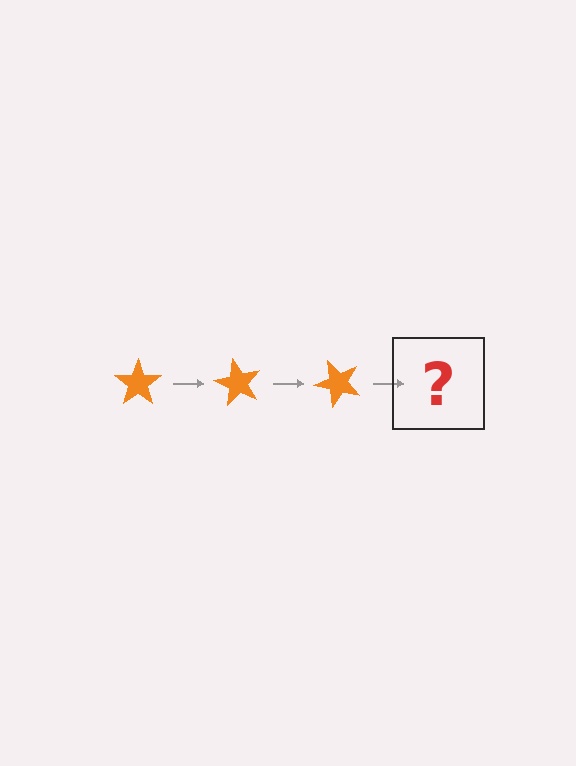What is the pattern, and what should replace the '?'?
The pattern is that the star rotates 60 degrees each step. The '?' should be an orange star rotated 180 degrees.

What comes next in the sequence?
The next element should be an orange star rotated 180 degrees.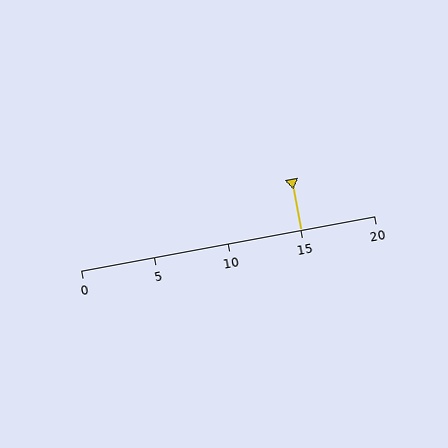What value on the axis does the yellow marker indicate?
The marker indicates approximately 15.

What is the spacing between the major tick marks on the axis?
The major ticks are spaced 5 apart.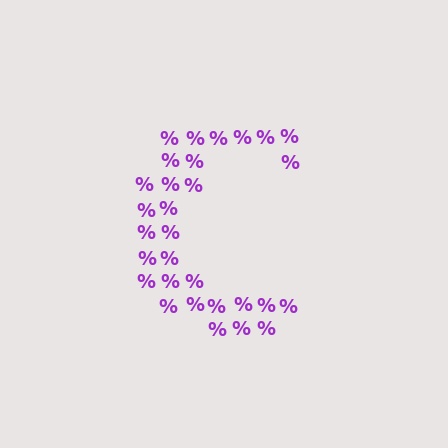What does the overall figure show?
The overall figure shows the letter C.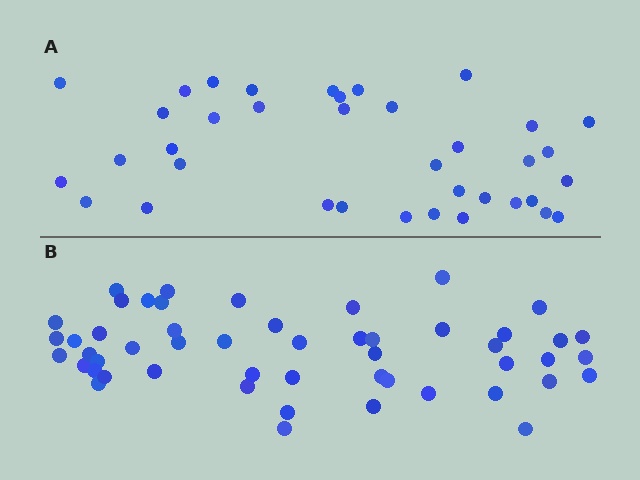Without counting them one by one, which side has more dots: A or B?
Region B (the bottom region) has more dots.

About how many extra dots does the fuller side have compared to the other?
Region B has approximately 15 more dots than region A.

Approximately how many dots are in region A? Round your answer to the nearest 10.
About 40 dots. (The exact count is 37, which rounds to 40.)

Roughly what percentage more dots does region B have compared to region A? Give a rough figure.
About 40% more.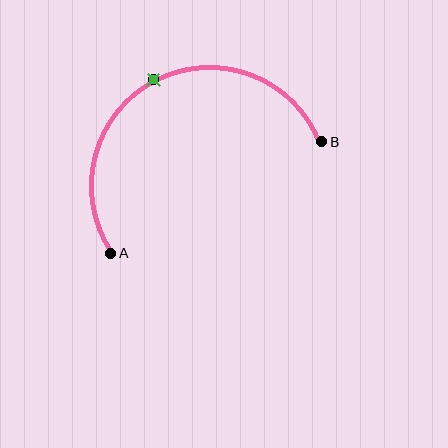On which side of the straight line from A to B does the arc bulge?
The arc bulges above the straight line connecting A and B.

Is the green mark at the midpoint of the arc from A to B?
Yes. The green mark lies on the arc at equal arc-length from both A and B — it is the arc midpoint.